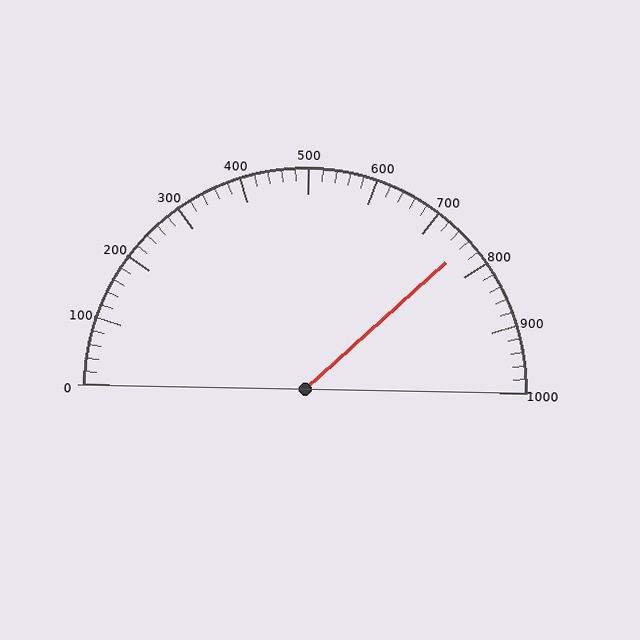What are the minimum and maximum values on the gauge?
The gauge ranges from 0 to 1000.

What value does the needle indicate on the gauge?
The needle indicates approximately 760.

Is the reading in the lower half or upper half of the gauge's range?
The reading is in the upper half of the range (0 to 1000).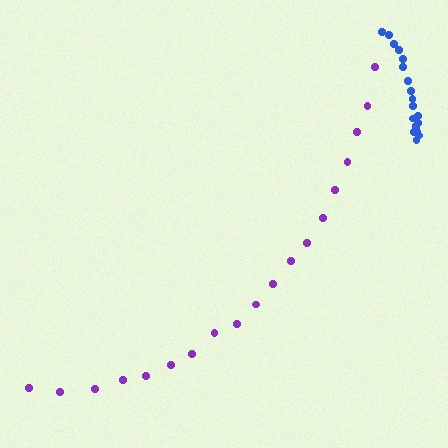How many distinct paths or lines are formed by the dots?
There are 2 distinct paths.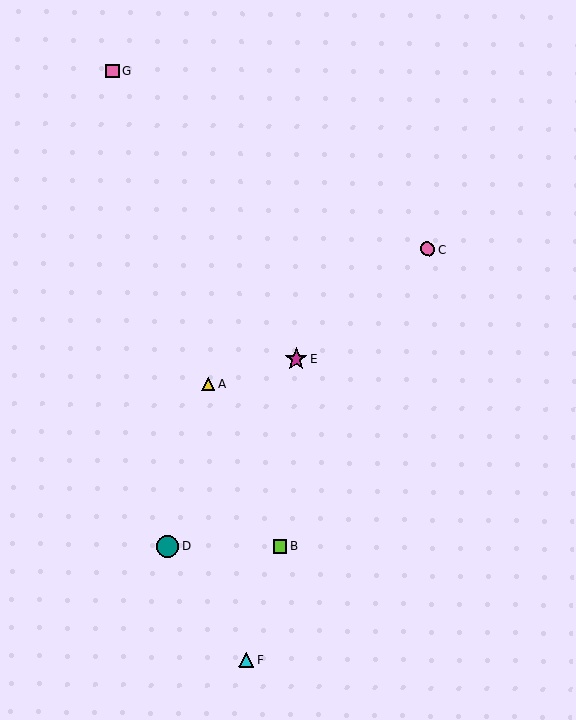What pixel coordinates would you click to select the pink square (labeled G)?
Click at (113, 71) to select the pink square G.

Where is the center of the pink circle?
The center of the pink circle is at (428, 249).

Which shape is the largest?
The magenta star (labeled E) is the largest.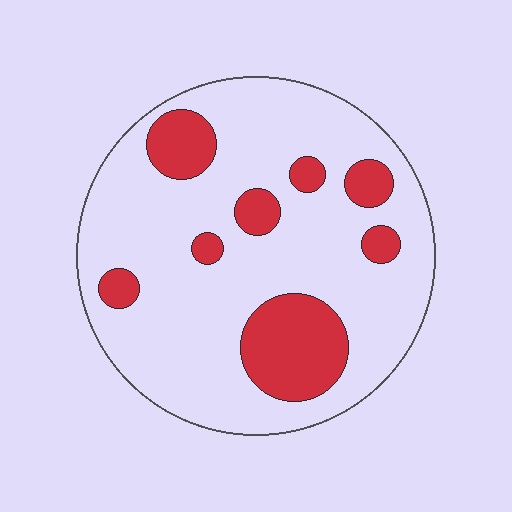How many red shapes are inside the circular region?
8.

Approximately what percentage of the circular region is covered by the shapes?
Approximately 20%.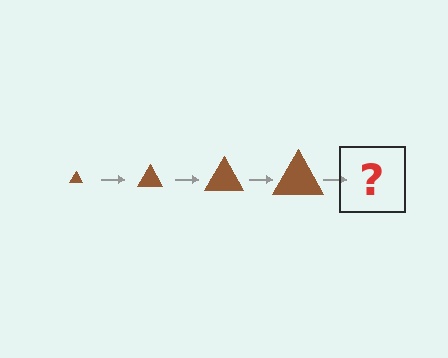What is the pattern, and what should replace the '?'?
The pattern is that the triangle gets progressively larger each step. The '?' should be a brown triangle, larger than the previous one.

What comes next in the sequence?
The next element should be a brown triangle, larger than the previous one.